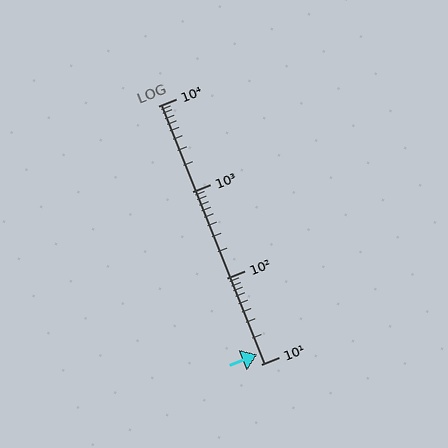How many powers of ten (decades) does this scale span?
The scale spans 3 decades, from 10 to 10000.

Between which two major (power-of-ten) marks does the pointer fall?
The pointer is between 10 and 100.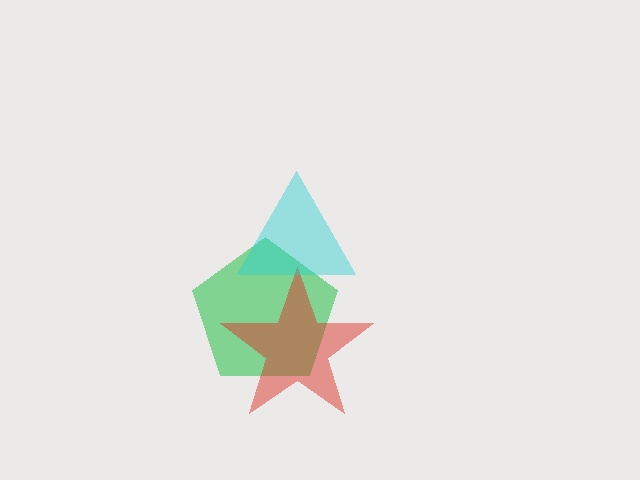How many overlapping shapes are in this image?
There are 3 overlapping shapes in the image.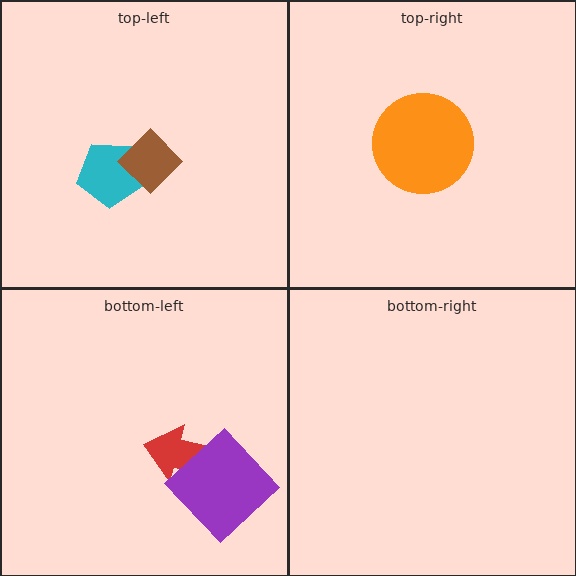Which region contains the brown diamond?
The top-left region.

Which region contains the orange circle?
The top-right region.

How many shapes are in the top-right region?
1.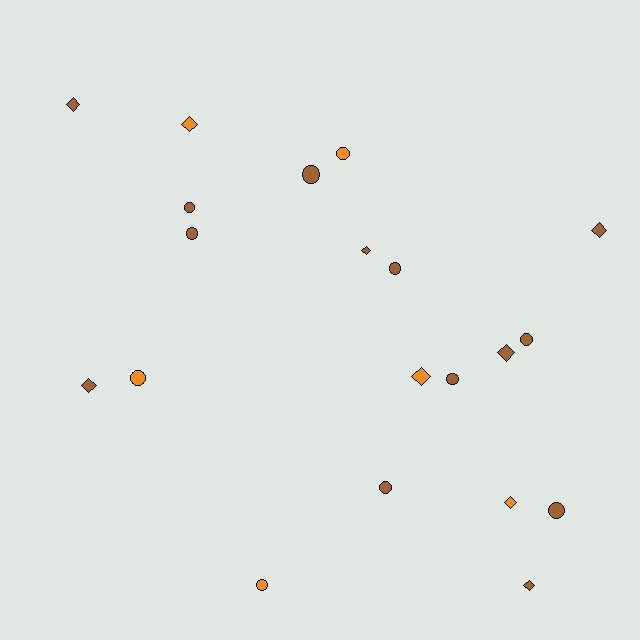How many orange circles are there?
There are 3 orange circles.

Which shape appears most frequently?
Circle, with 11 objects.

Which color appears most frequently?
Brown, with 14 objects.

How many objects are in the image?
There are 20 objects.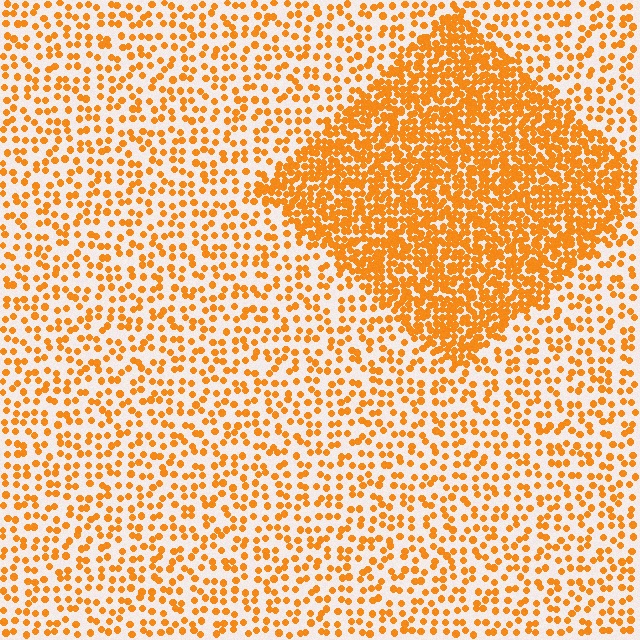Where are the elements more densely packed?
The elements are more densely packed inside the diamond boundary.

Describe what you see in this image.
The image contains small orange elements arranged at two different densities. A diamond-shaped region is visible where the elements are more densely packed than the surrounding area.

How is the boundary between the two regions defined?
The boundary is defined by a change in element density (approximately 2.5x ratio). All elements are the same color, size, and shape.